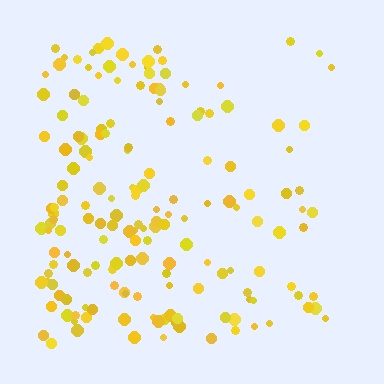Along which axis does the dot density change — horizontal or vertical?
Horizontal.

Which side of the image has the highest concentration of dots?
The left.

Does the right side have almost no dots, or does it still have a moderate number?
Still a moderate number, just noticeably fewer than the left.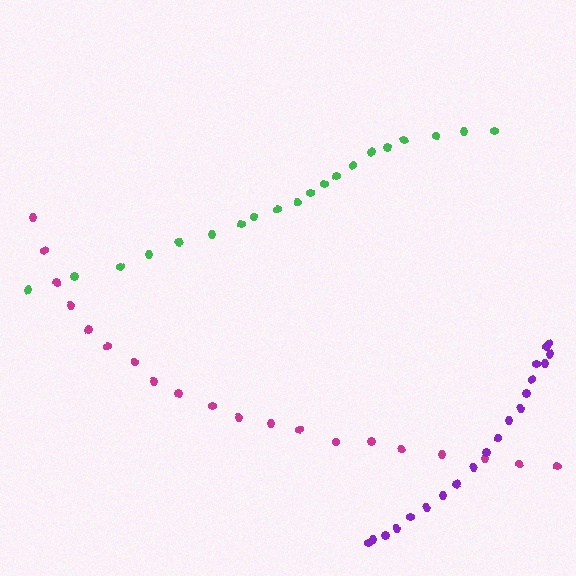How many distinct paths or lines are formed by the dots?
There are 3 distinct paths.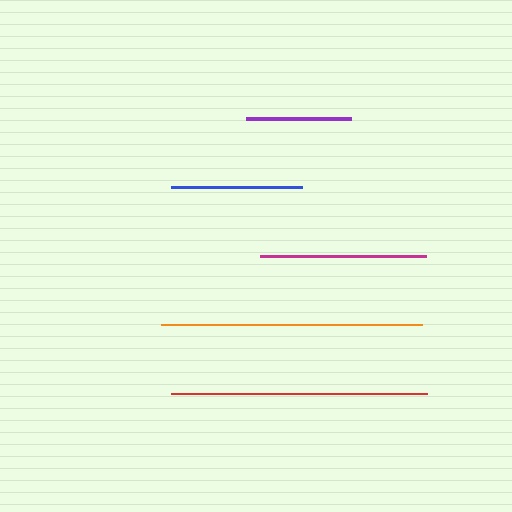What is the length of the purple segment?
The purple segment is approximately 105 pixels long.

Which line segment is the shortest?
The purple line is the shortest at approximately 105 pixels.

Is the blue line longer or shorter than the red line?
The red line is longer than the blue line.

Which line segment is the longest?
The orange line is the longest at approximately 261 pixels.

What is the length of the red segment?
The red segment is approximately 256 pixels long.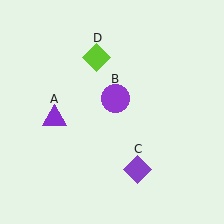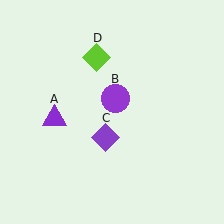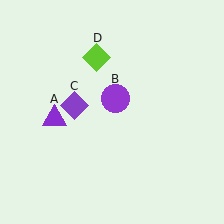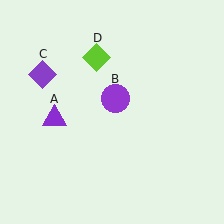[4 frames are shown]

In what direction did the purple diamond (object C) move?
The purple diamond (object C) moved up and to the left.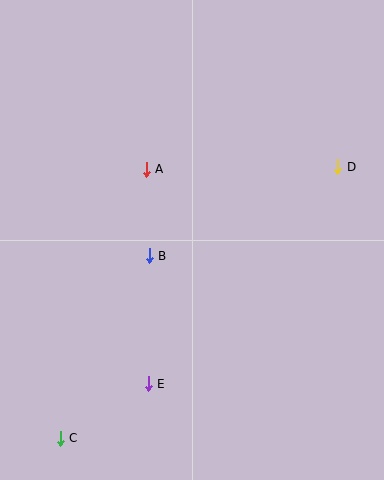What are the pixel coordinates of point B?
Point B is at (149, 256).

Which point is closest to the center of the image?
Point B at (149, 256) is closest to the center.